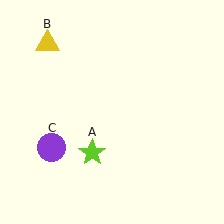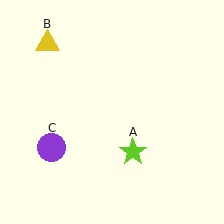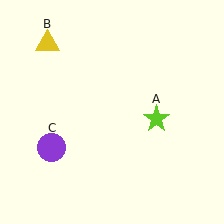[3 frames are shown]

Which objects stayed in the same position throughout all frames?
Yellow triangle (object B) and purple circle (object C) remained stationary.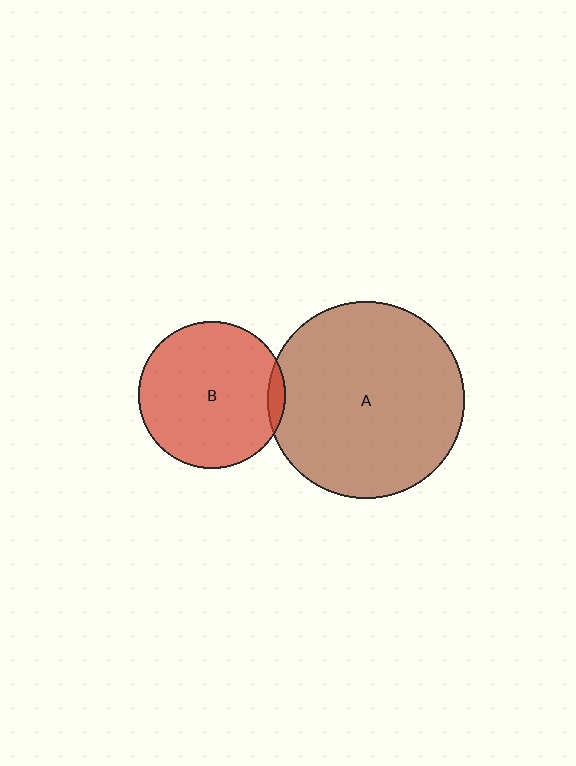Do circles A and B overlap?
Yes.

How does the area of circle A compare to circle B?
Approximately 1.8 times.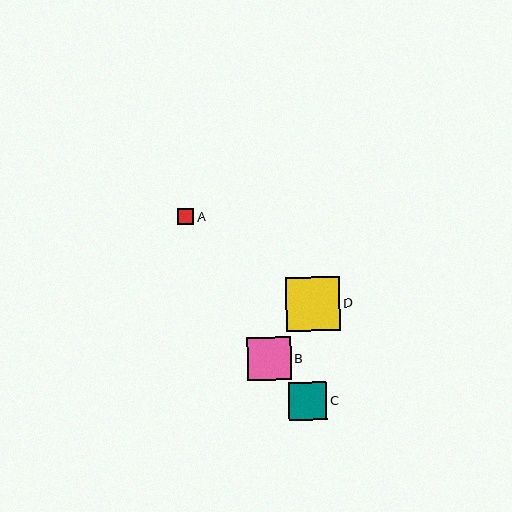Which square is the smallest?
Square A is the smallest with a size of approximately 16 pixels.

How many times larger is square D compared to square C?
Square D is approximately 1.4 times the size of square C.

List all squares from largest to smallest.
From largest to smallest: D, B, C, A.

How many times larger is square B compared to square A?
Square B is approximately 2.7 times the size of square A.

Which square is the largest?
Square D is the largest with a size of approximately 54 pixels.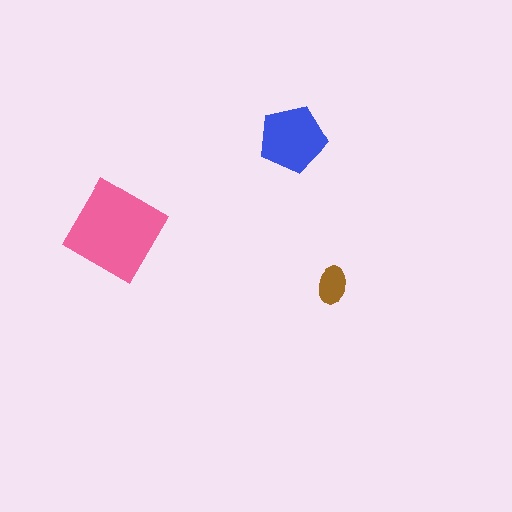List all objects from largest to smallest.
The pink diamond, the blue pentagon, the brown ellipse.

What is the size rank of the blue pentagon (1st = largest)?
2nd.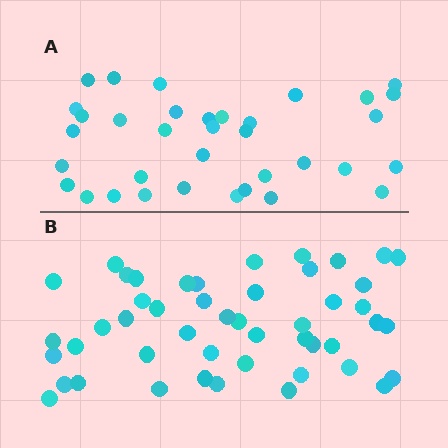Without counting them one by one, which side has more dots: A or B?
Region B (the bottom region) has more dots.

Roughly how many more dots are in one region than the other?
Region B has approximately 15 more dots than region A.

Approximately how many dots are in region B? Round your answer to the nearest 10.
About 50 dots. (The exact count is 48, which rounds to 50.)